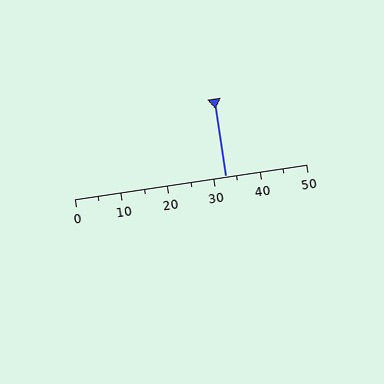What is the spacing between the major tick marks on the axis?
The major ticks are spaced 10 apart.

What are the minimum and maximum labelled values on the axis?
The axis runs from 0 to 50.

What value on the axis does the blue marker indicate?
The marker indicates approximately 32.5.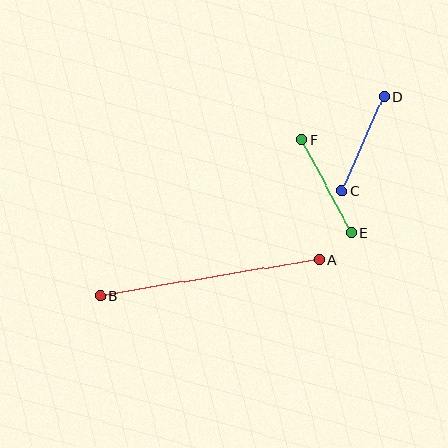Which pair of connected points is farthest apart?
Points A and B are farthest apart.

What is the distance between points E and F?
The distance is approximately 105 pixels.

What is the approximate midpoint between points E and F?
The midpoint is at approximately (326, 186) pixels.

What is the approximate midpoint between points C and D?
The midpoint is at approximately (363, 144) pixels.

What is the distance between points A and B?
The distance is approximately 221 pixels.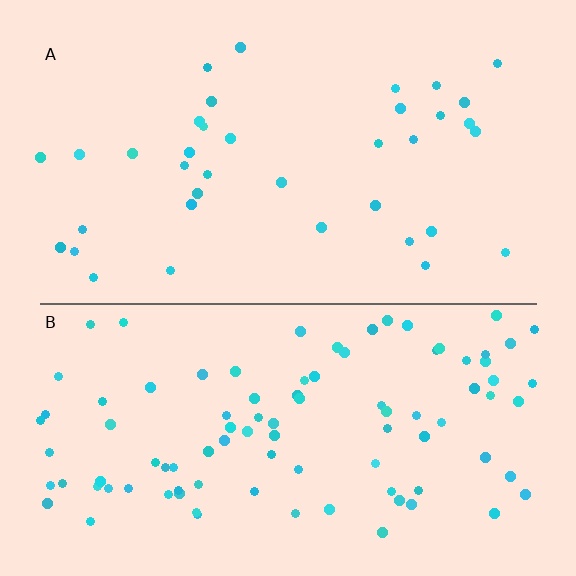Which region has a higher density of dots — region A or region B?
B (the bottom).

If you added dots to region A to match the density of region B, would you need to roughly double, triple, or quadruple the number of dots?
Approximately triple.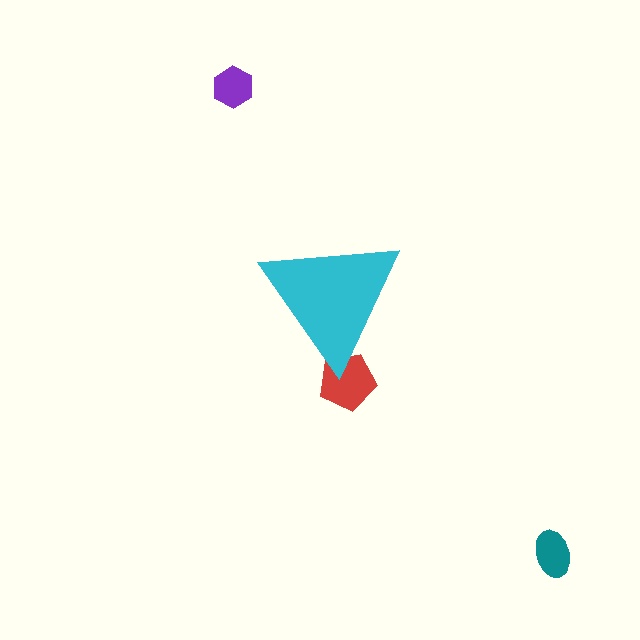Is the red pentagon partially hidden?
Yes, the red pentagon is partially hidden behind the cyan triangle.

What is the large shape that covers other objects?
A cyan triangle.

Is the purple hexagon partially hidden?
No, the purple hexagon is fully visible.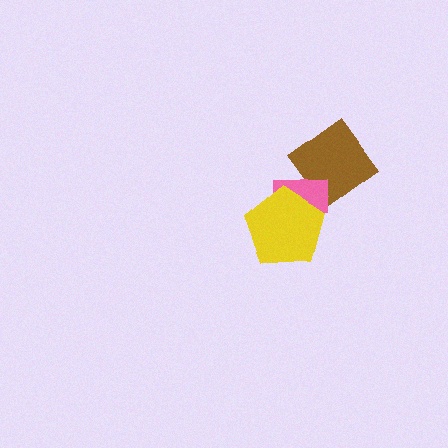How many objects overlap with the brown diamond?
1 object overlaps with the brown diamond.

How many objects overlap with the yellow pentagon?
1 object overlaps with the yellow pentagon.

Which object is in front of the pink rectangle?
The yellow pentagon is in front of the pink rectangle.